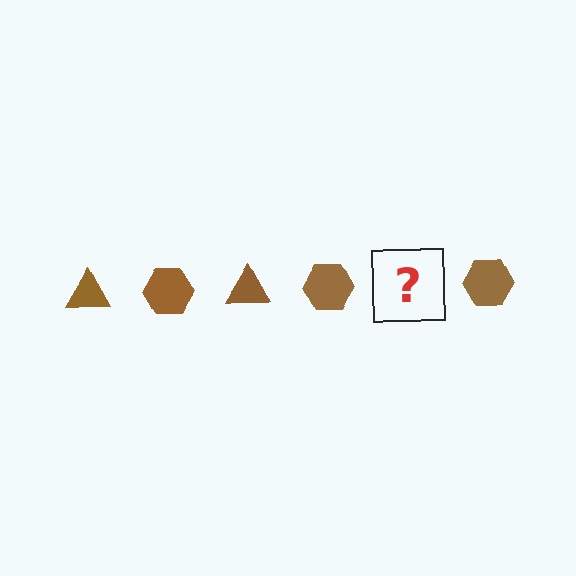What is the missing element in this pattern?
The missing element is a brown triangle.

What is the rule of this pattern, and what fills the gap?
The rule is that the pattern cycles through triangle, hexagon shapes in brown. The gap should be filled with a brown triangle.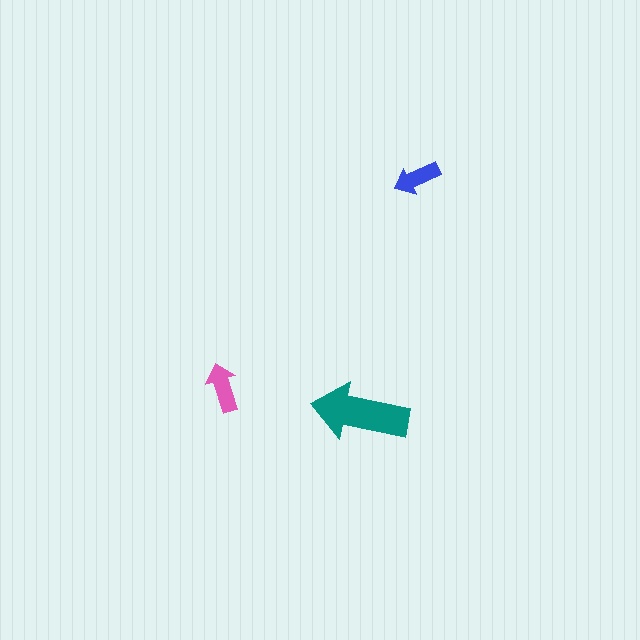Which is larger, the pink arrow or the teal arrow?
The teal one.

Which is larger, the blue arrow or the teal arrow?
The teal one.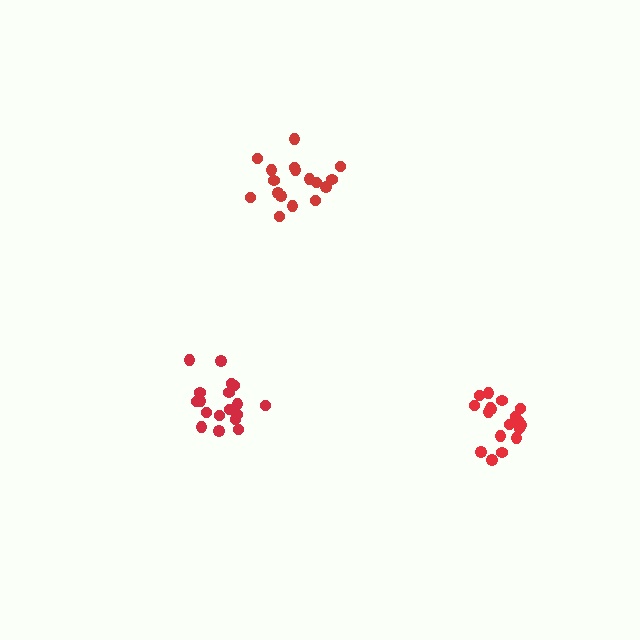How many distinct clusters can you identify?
There are 3 distinct clusters.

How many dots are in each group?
Group 1: 18 dots, Group 2: 17 dots, Group 3: 19 dots (54 total).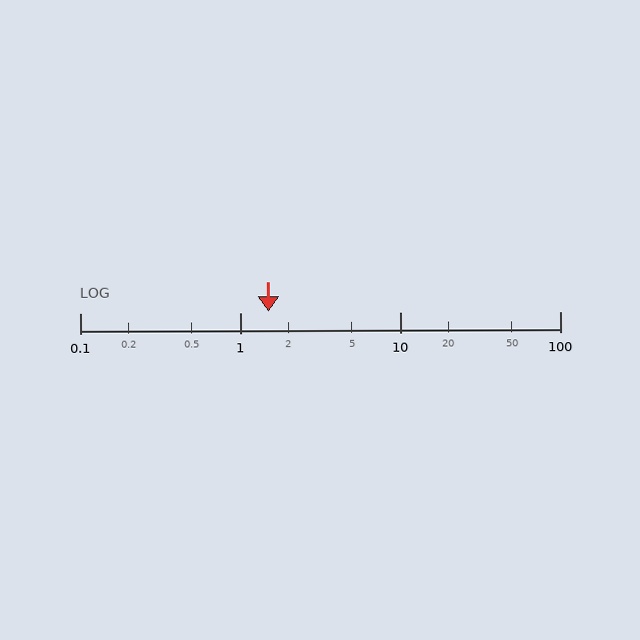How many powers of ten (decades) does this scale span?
The scale spans 3 decades, from 0.1 to 100.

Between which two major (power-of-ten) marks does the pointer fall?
The pointer is between 1 and 10.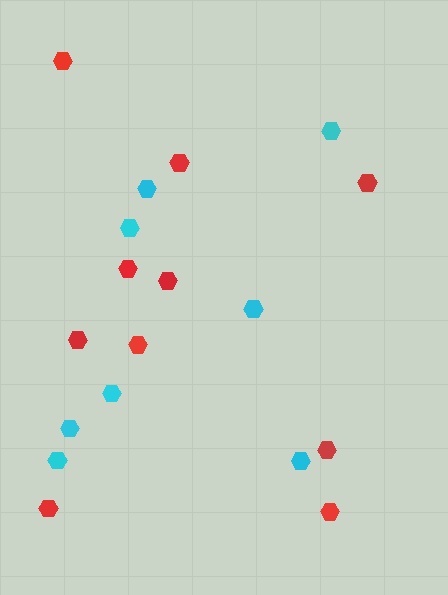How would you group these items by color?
There are 2 groups: one group of red hexagons (10) and one group of cyan hexagons (8).